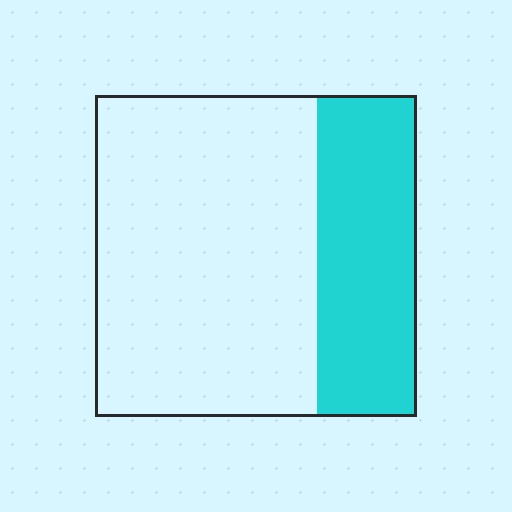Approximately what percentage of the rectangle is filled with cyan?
Approximately 30%.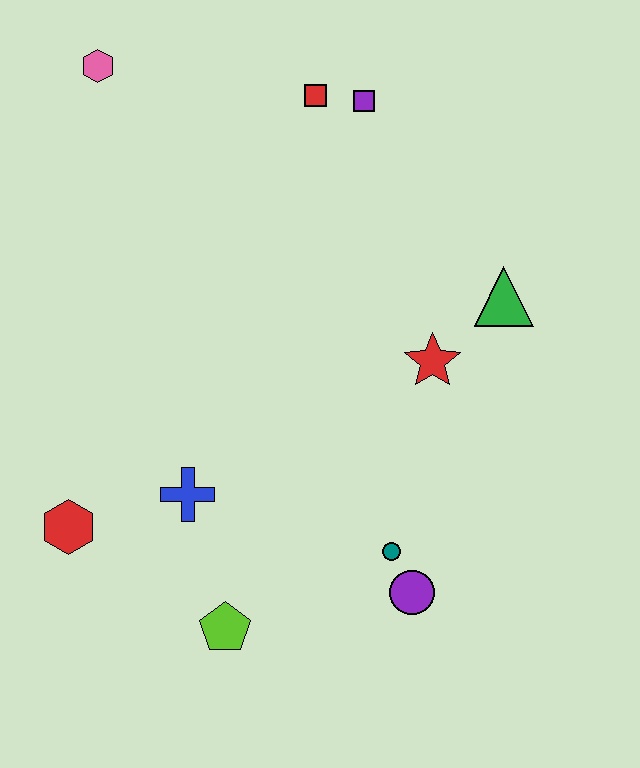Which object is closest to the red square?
The purple square is closest to the red square.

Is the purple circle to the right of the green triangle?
No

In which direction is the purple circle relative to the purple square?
The purple circle is below the purple square.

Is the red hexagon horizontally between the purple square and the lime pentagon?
No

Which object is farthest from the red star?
The pink hexagon is farthest from the red star.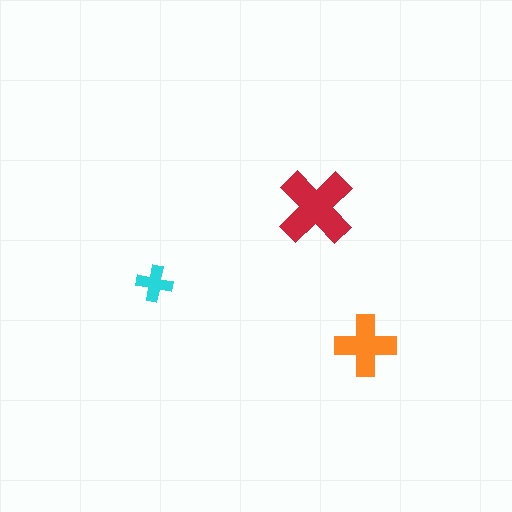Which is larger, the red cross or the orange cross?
The red one.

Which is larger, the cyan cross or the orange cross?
The orange one.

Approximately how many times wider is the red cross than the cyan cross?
About 2 times wider.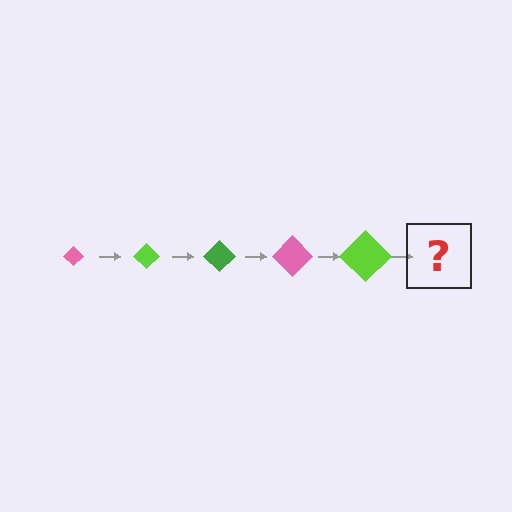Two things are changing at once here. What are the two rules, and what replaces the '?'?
The two rules are that the diamond grows larger each step and the color cycles through pink, lime, and green. The '?' should be a green diamond, larger than the previous one.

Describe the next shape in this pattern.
It should be a green diamond, larger than the previous one.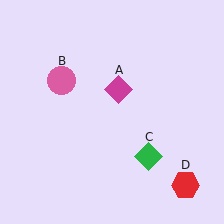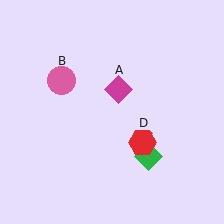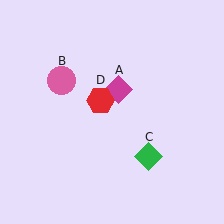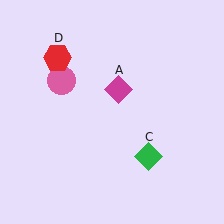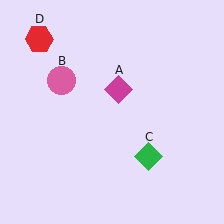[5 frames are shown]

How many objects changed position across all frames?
1 object changed position: red hexagon (object D).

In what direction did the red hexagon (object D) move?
The red hexagon (object D) moved up and to the left.